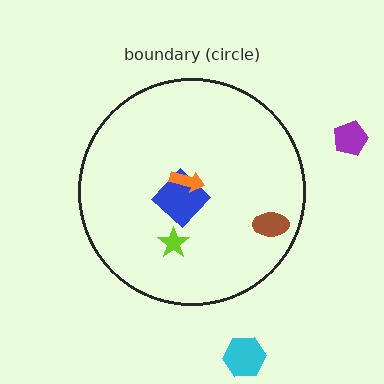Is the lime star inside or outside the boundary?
Inside.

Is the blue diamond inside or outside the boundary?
Inside.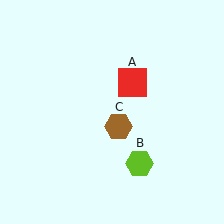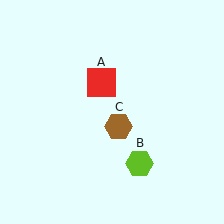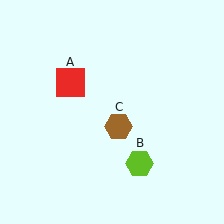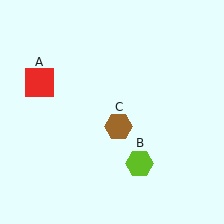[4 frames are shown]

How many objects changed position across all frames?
1 object changed position: red square (object A).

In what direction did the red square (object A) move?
The red square (object A) moved left.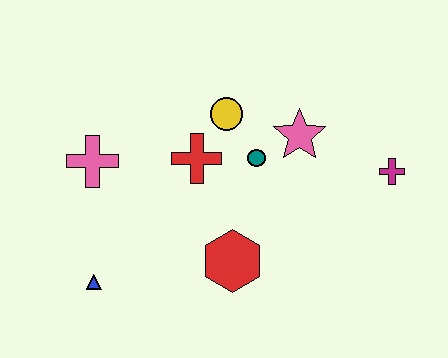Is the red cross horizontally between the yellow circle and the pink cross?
Yes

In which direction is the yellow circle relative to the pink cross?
The yellow circle is to the right of the pink cross.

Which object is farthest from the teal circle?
The blue triangle is farthest from the teal circle.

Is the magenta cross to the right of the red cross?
Yes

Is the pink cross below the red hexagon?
No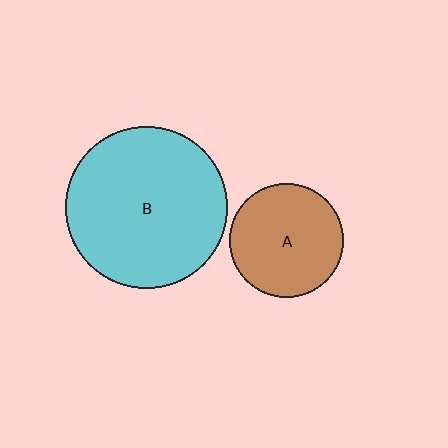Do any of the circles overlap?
No, none of the circles overlap.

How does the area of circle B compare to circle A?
Approximately 2.0 times.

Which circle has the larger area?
Circle B (cyan).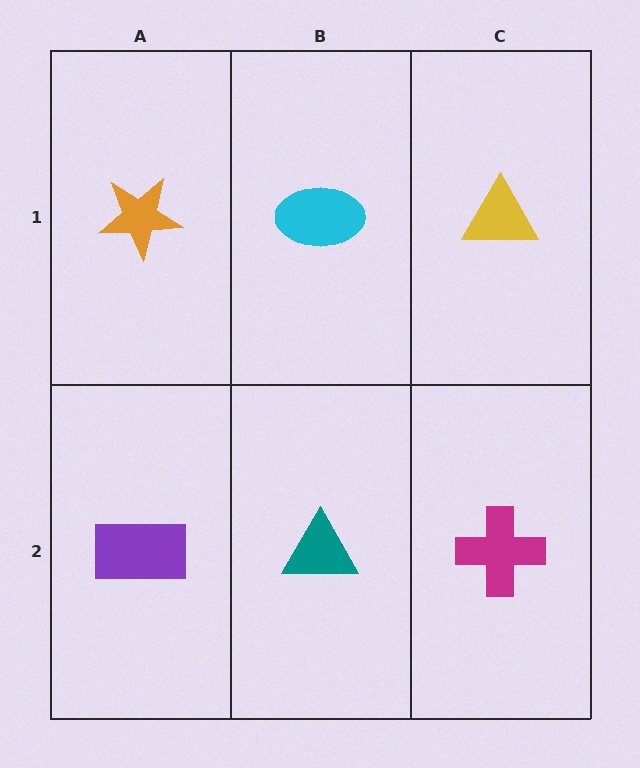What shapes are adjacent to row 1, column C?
A magenta cross (row 2, column C), a cyan ellipse (row 1, column B).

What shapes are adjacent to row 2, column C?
A yellow triangle (row 1, column C), a teal triangle (row 2, column B).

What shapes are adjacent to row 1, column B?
A teal triangle (row 2, column B), an orange star (row 1, column A), a yellow triangle (row 1, column C).